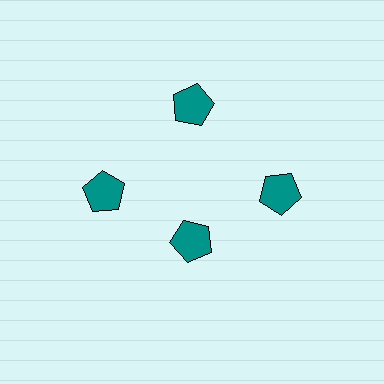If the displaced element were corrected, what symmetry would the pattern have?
It would have 4-fold rotational symmetry — the pattern would map onto itself every 90 degrees.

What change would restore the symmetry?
The symmetry would be restored by moving it outward, back onto the ring so that all 4 pentagons sit at equal angles and equal distance from the center.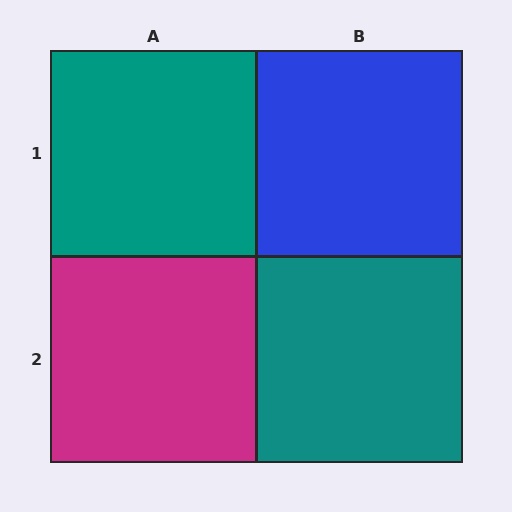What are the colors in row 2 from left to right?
Magenta, teal.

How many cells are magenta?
1 cell is magenta.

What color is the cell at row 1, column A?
Teal.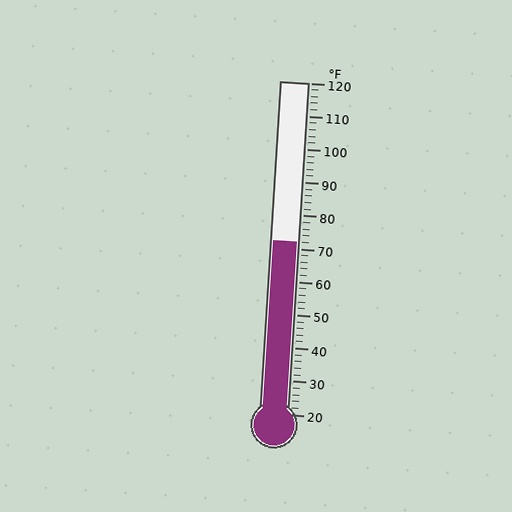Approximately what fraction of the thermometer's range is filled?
The thermometer is filled to approximately 50% of its range.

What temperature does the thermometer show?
The thermometer shows approximately 72°F.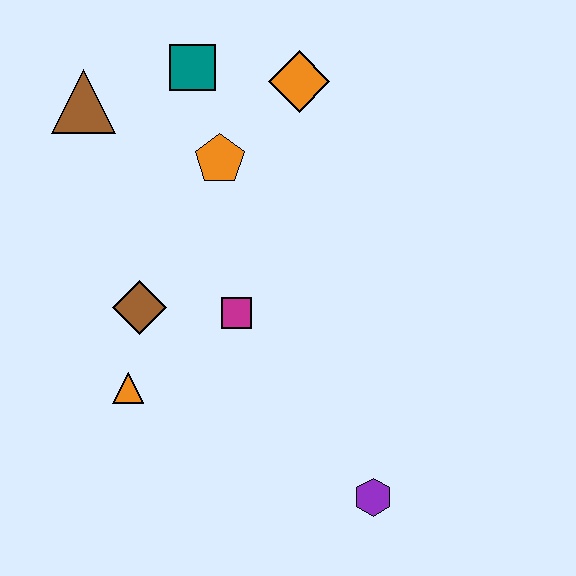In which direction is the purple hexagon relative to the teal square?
The purple hexagon is below the teal square.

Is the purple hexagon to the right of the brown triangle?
Yes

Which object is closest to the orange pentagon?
The teal square is closest to the orange pentagon.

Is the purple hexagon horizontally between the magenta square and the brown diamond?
No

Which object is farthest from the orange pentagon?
The purple hexagon is farthest from the orange pentagon.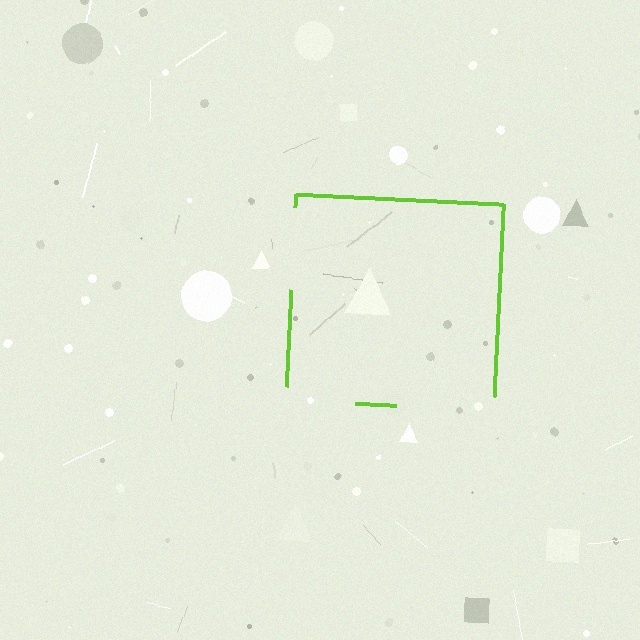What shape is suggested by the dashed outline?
The dashed outline suggests a square.